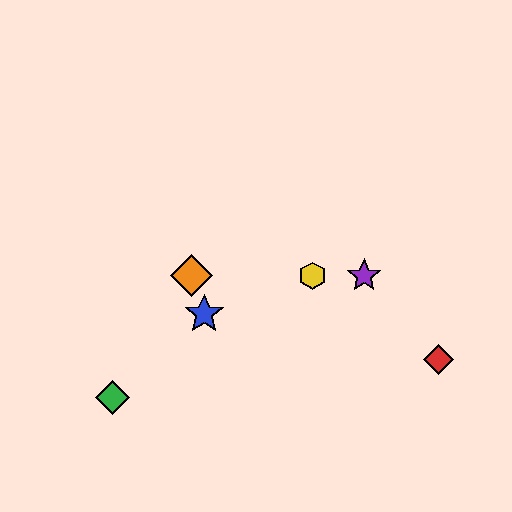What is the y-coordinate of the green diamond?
The green diamond is at y≈397.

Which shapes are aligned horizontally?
The yellow hexagon, the purple star, the orange diamond are aligned horizontally.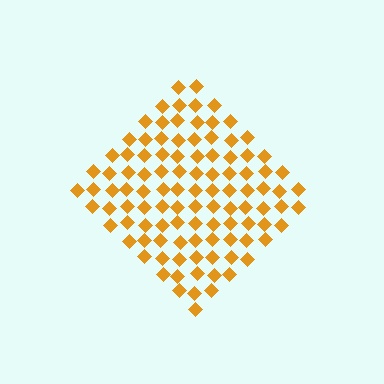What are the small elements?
The small elements are diamonds.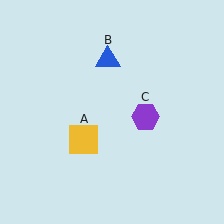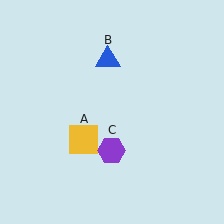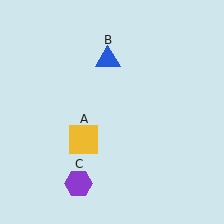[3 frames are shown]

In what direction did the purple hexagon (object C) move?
The purple hexagon (object C) moved down and to the left.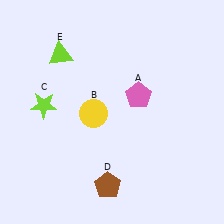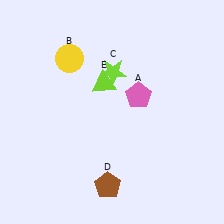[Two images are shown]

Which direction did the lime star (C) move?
The lime star (C) moved right.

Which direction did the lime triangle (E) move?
The lime triangle (E) moved right.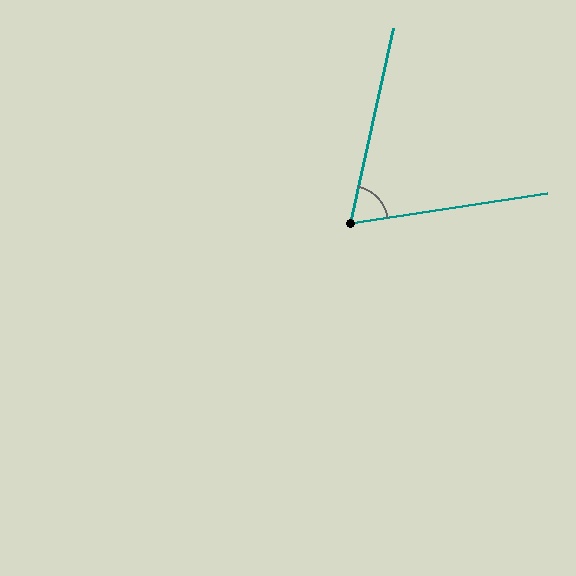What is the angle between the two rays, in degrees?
Approximately 69 degrees.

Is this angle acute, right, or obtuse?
It is acute.